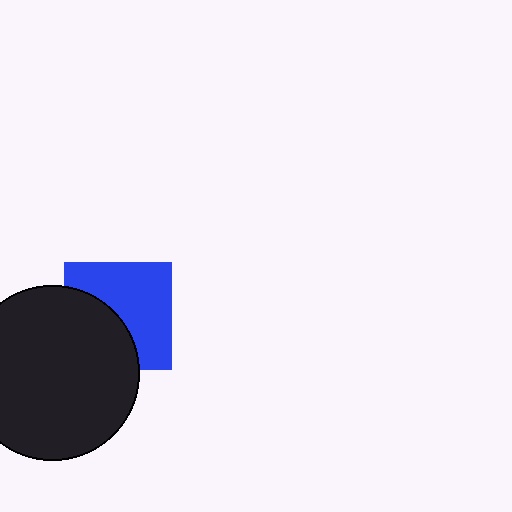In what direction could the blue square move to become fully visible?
The blue square could move toward the upper-right. That would shift it out from behind the black circle entirely.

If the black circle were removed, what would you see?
You would see the complete blue square.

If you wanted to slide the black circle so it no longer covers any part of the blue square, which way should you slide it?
Slide it toward the lower-left — that is the most direct way to separate the two shapes.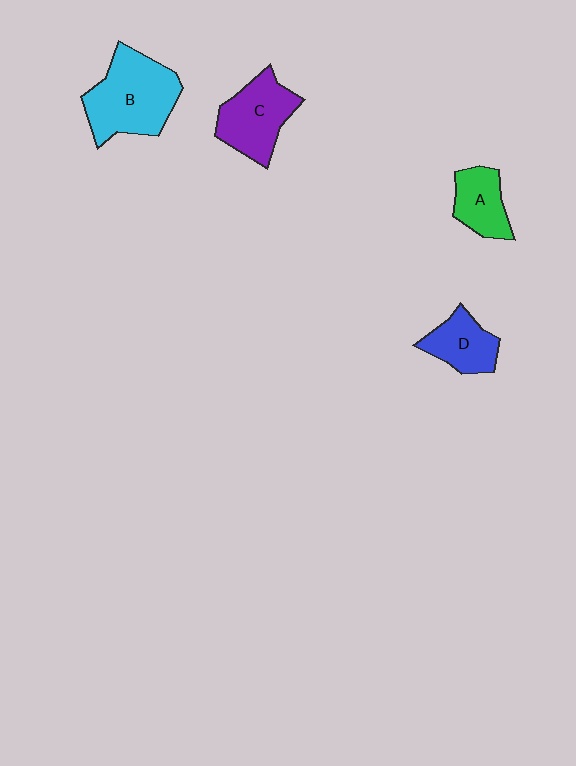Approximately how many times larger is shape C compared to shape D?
Approximately 1.4 times.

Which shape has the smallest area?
Shape A (green).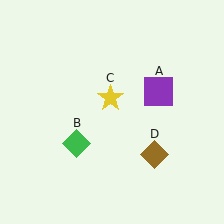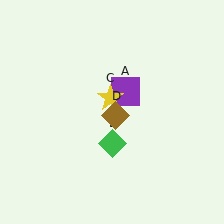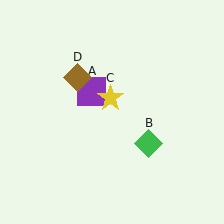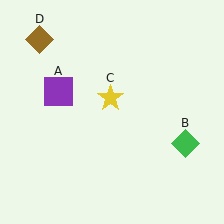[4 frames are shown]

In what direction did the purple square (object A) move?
The purple square (object A) moved left.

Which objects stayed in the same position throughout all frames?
Yellow star (object C) remained stationary.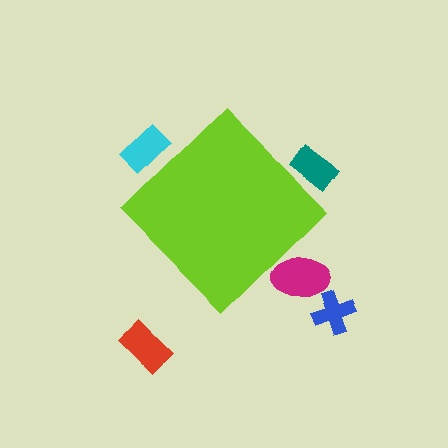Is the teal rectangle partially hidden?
Yes, the teal rectangle is partially hidden behind the lime diamond.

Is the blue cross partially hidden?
No, the blue cross is fully visible.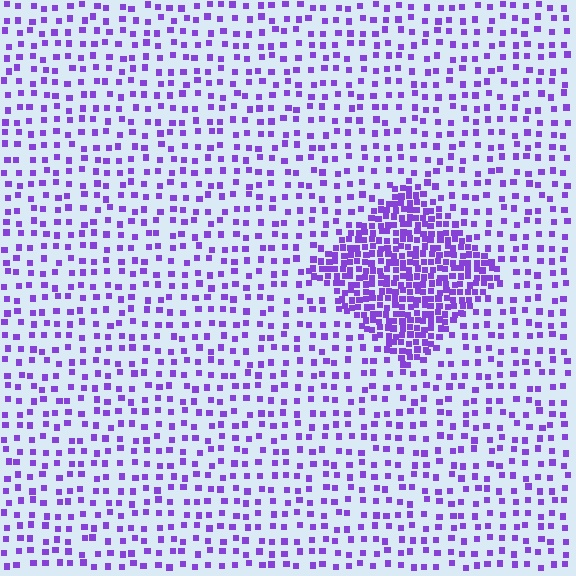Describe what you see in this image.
The image contains small purple elements arranged at two different densities. A diamond-shaped region is visible where the elements are more densely packed than the surrounding area.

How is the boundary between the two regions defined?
The boundary is defined by a change in element density (approximately 3.0x ratio). All elements are the same color, size, and shape.